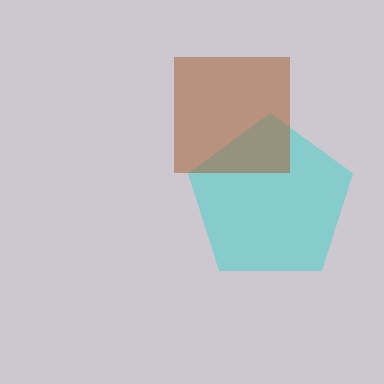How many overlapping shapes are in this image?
There are 2 overlapping shapes in the image.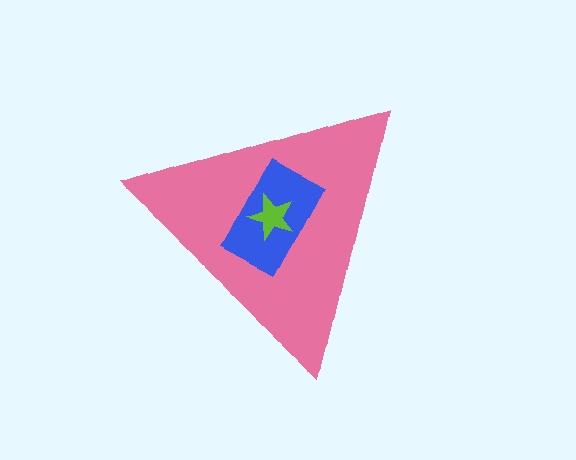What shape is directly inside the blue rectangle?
The lime star.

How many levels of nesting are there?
3.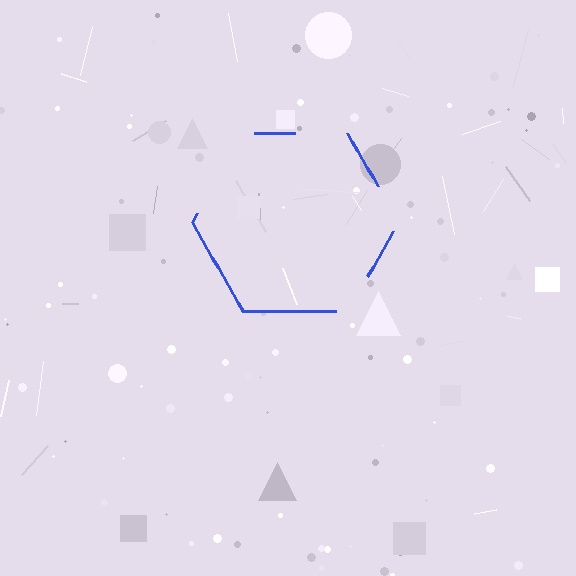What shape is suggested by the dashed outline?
The dashed outline suggests a hexagon.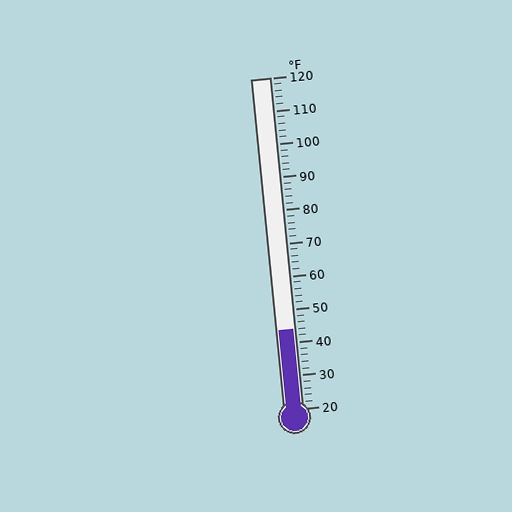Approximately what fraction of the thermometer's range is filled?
The thermometer is filled to approximately 25% of its range.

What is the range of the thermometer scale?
The thermometer scale ranges from 20°F to 120°F.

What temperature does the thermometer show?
The thermometer shows approximately 44°F.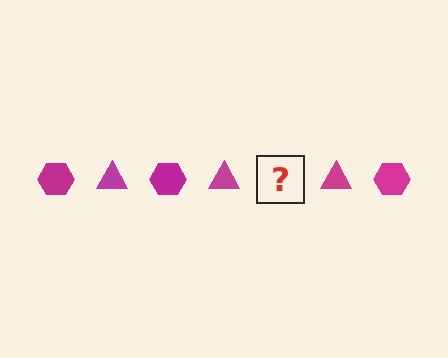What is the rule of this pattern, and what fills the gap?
The rule is that the pattern cycles through hexagon, triangle shapes in magenta. The gap should be filled with a magenta hexagon.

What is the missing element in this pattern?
The missing element is a magenta hexagon.